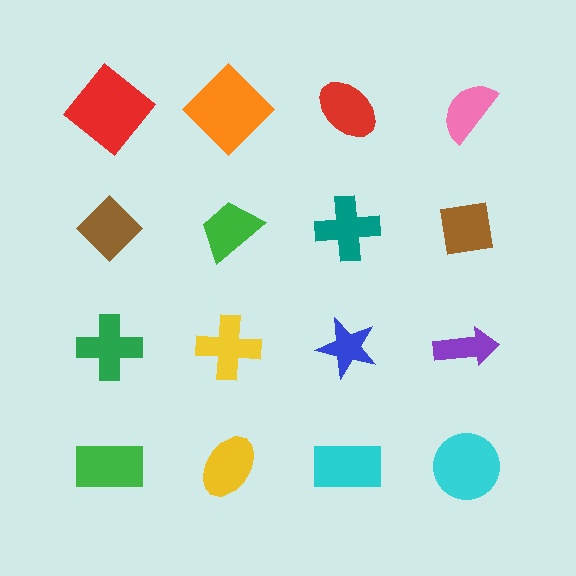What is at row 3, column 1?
A green cross.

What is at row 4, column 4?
A cyan circle.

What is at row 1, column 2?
An orange diamond.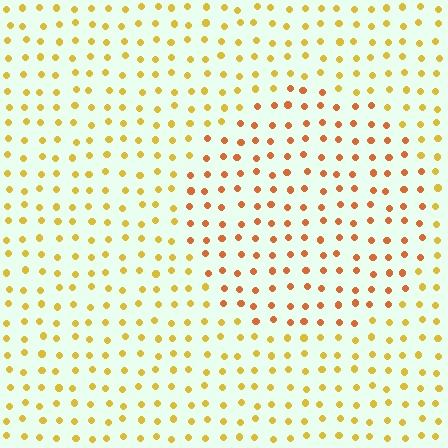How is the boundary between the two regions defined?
The boundary is defined purely by a slight shift in hue (about 30 degrees). Spacing, size, and orientation are identical on both sides.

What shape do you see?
I see a circle.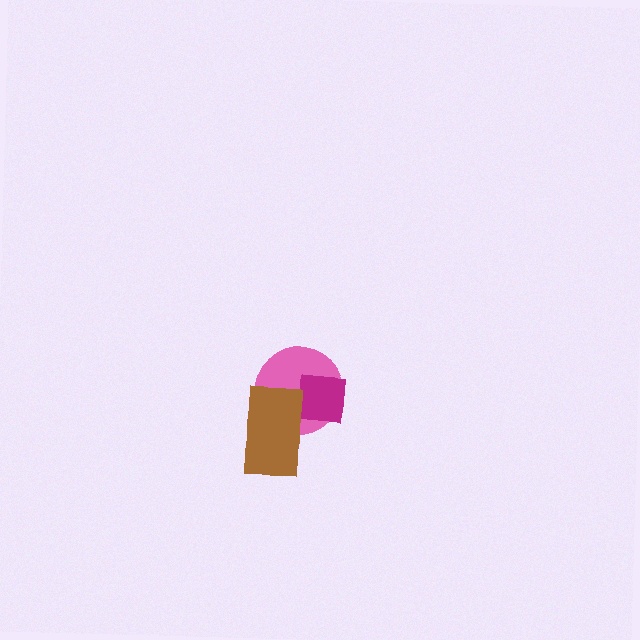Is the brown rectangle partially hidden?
No, no other shape covers it.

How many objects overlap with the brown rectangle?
2 objects overlap with the brown rectangle.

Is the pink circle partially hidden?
Yes, it is partially covered by another shape.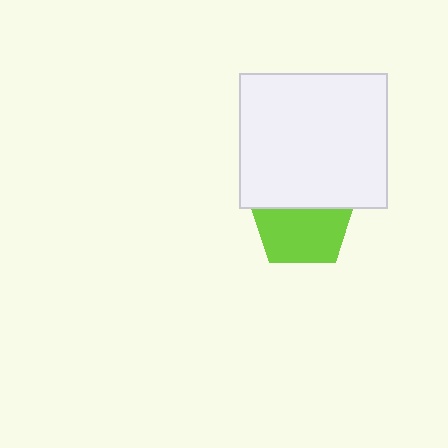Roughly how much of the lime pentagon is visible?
About half of it is visible (roughly 59%).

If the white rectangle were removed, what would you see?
You would see the complete lime pentagon.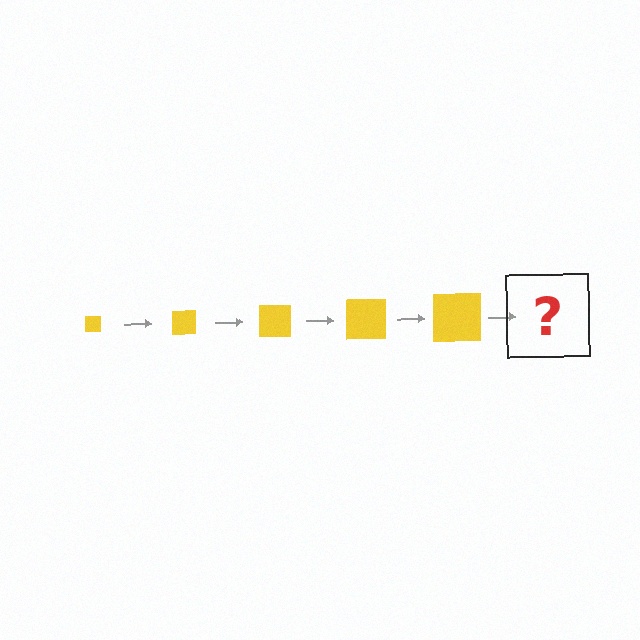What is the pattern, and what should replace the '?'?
The pattern is that the square gets progressively larger each step. The '?' should be a yellow square, larger than the previous one.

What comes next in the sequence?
The next element should be a yellow square, larger than the previous one.